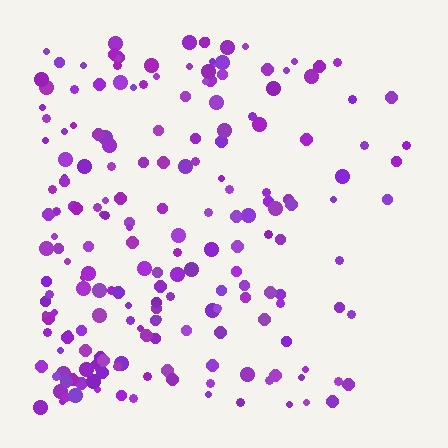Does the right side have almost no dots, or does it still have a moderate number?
Still a moderate number, just noticeably fewer than the left.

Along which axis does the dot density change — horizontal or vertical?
Horizontal.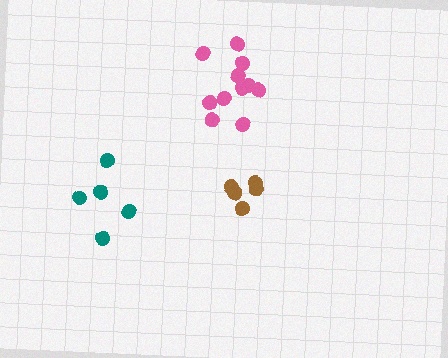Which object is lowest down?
The teal cluster is bottommost.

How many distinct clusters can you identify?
There are 3 distinct clusters.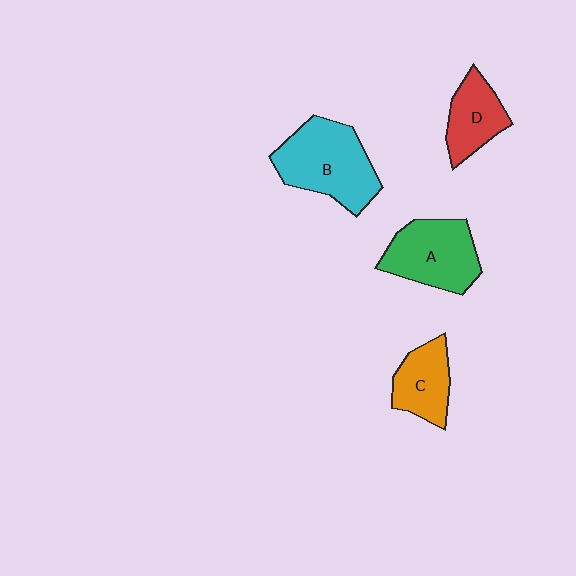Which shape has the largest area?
Shape B (cyan).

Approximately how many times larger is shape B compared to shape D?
Approximately 1.7 times.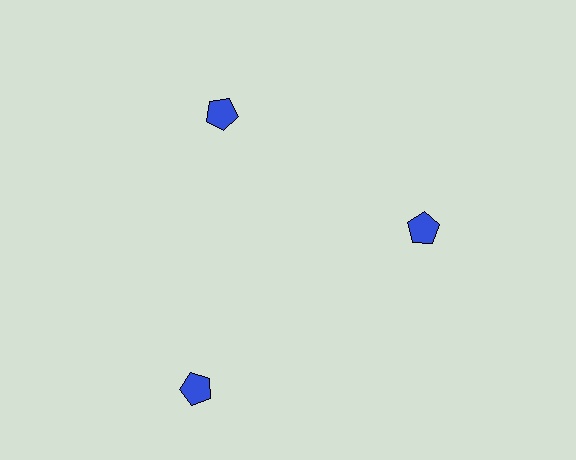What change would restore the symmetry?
The symmetry would be restored by moving it inward, back onto the ring so that all 3 pentagons sit at equal angles and equal distance from the center.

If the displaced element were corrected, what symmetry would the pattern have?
It would have 3-fold rotational symmetry — the pattern would map onto itself every 120 degrees.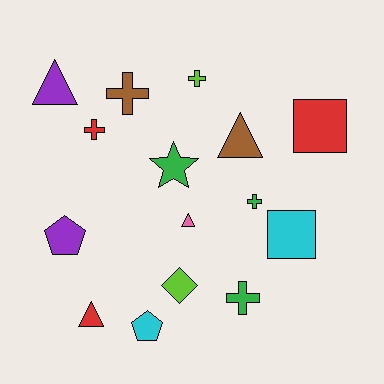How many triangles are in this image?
There are 4 triangles.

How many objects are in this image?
There are 15 objects.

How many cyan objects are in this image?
There are 2 cyan objects.